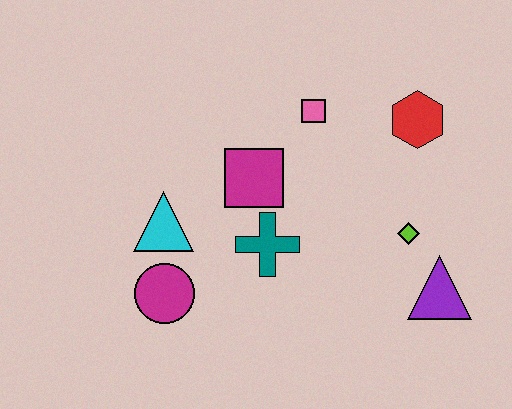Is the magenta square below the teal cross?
No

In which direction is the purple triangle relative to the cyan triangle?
The purple triangle is to the right of the cyan triangle.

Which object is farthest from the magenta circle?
The red hexagon is farthest from the magenta circle.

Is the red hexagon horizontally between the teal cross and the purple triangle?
Yes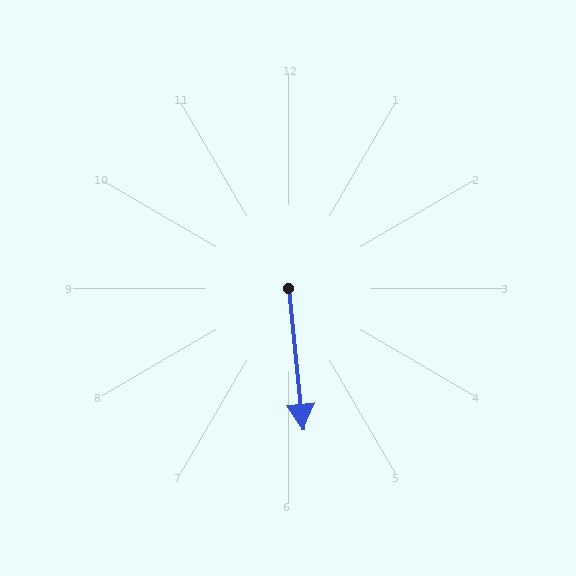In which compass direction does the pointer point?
South.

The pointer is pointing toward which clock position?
Roughly 6 o'clock.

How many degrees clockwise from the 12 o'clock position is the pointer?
Approximately 174 degrees.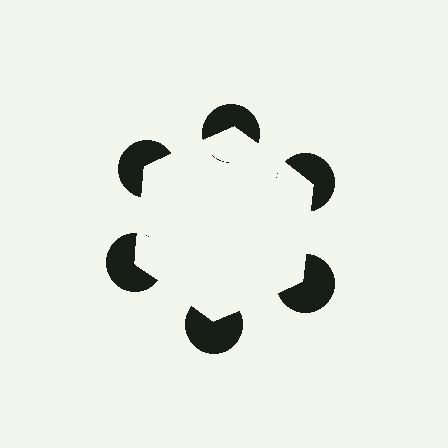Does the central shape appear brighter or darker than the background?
It typically appears slightly brighter than the background, even though no actual brightness change is drawn.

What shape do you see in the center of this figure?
An illusory hexagon — its edges are inferred from the aligned wedge cuts in the pac-man discs, not physically drawn.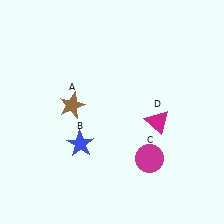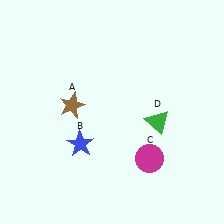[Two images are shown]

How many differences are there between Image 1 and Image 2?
There is 1 difference between the two images.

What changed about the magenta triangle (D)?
In Image 1, D is magenta. In Image 2, it changed to green.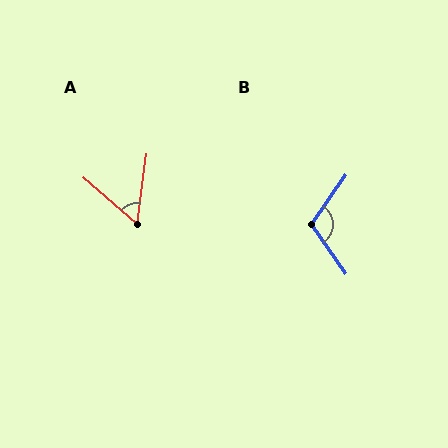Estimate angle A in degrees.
Approximately 57 degrees.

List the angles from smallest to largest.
A (57°), B (110°).